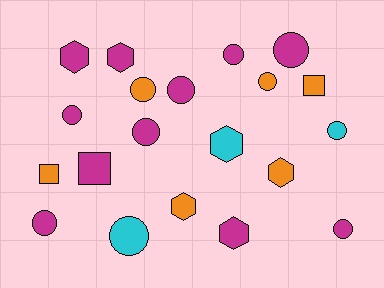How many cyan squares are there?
There are no cyan squares.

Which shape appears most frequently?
Circle, with 11 objects.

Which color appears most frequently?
Magenta, with 11 objects.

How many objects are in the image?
There are 20 objects.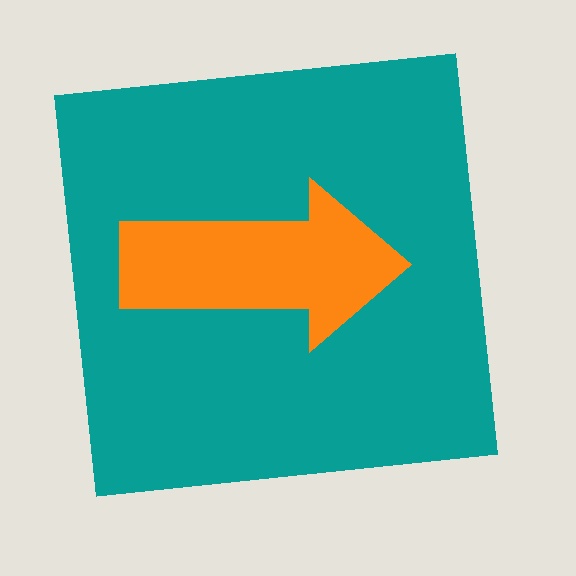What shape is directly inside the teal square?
The orange arrow.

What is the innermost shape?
The orange arrow.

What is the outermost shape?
The teal square.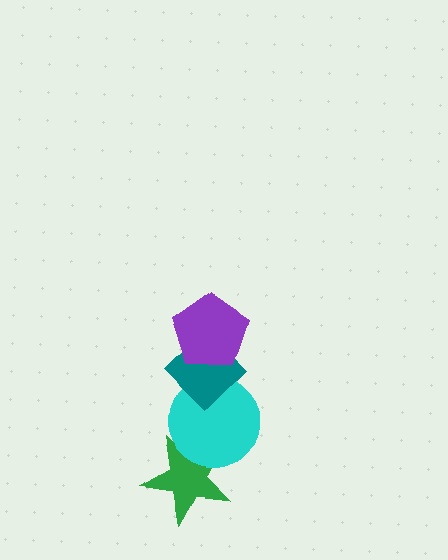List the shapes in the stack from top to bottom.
From top to bottom: the purple pentagon, the teal diamond, the cyan circle, the green star.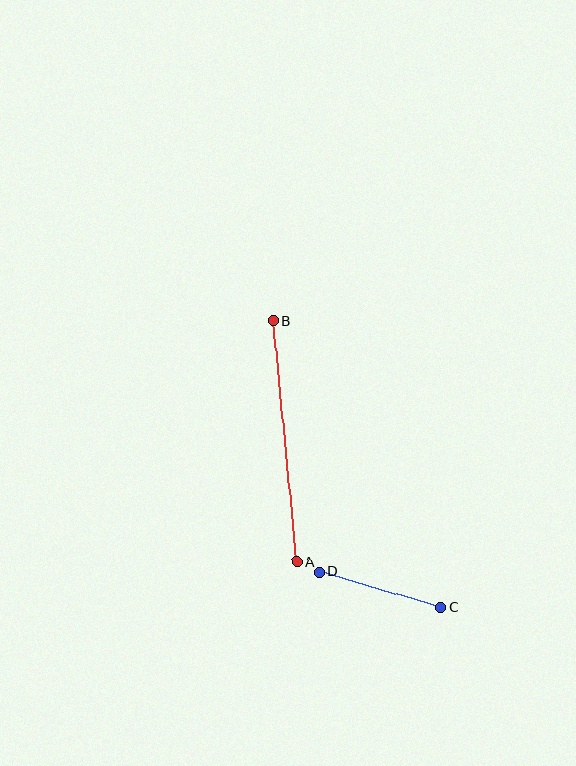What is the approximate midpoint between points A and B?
The midpoint is at approximately (285, 441) pixels.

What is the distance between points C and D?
The distance is approximately 127 pixels.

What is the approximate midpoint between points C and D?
The midpoint is at approximately (380, 589) pixels.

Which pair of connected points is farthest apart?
Points A and B are farthest apart.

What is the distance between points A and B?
The distance is approximately 242 pixels.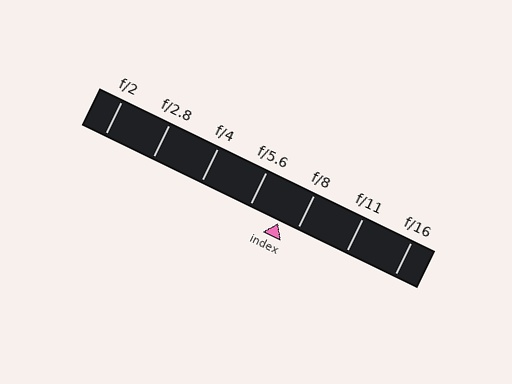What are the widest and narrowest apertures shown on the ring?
The widest aperture shown is f/2 and the narrowest is f/16.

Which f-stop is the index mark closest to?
The index mark is closest to f/8.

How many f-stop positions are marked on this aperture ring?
There are 7 f-stop positions marked.